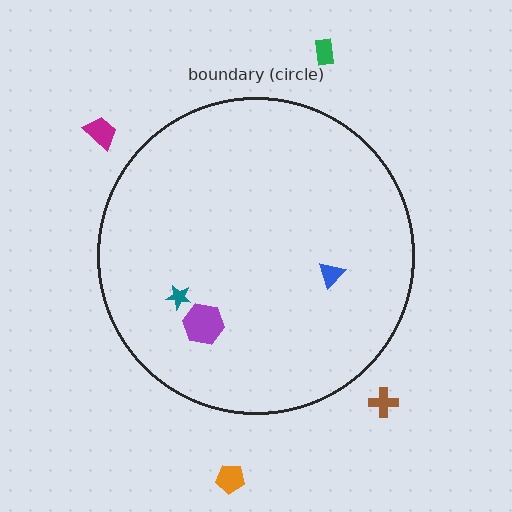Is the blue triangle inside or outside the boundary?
Inside.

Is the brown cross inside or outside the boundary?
Outside.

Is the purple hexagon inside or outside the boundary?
Inside.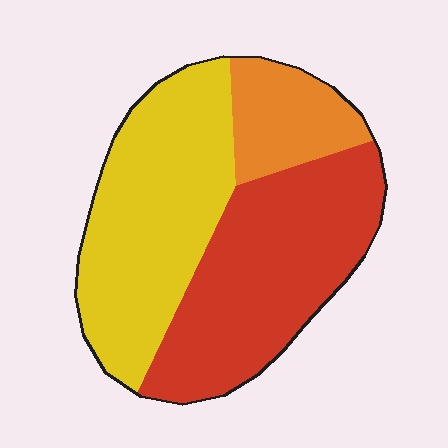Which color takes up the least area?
Orange, at roughly 15%.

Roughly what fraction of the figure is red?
Red covers around 45% of the figure.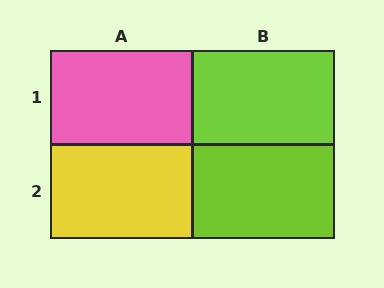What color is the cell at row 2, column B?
Lime.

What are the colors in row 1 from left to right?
Pink, lime.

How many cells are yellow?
1 cell is yellow.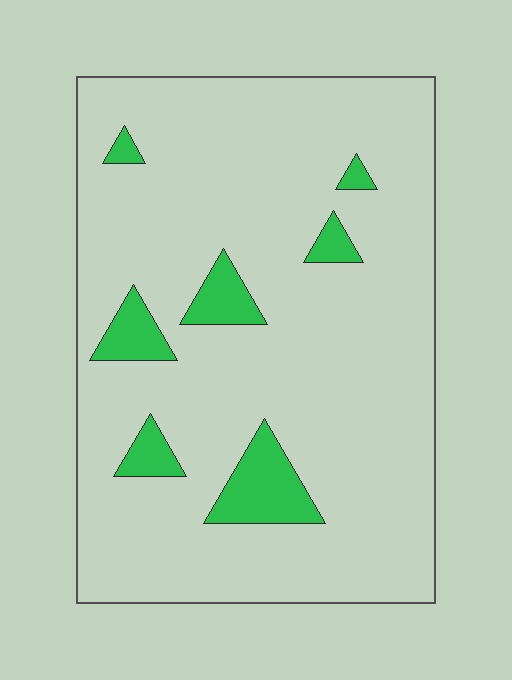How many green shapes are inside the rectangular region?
7.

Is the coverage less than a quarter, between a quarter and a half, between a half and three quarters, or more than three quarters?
Less than a quarter.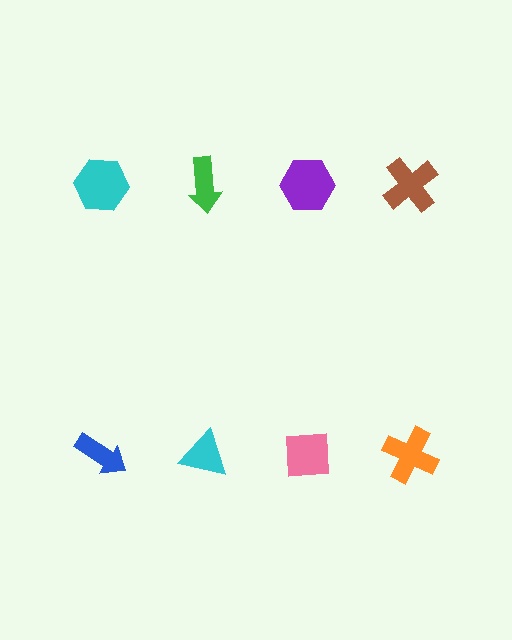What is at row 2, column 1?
A blue arrow.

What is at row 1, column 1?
A cyan hexagon.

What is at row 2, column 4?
An orange cross.